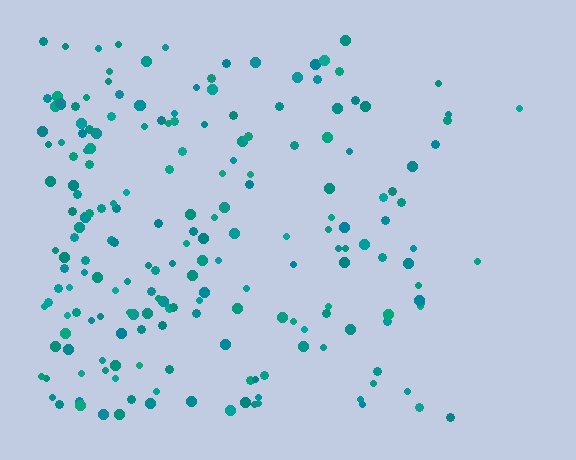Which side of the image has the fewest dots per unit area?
The right.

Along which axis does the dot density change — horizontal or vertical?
Horizontal.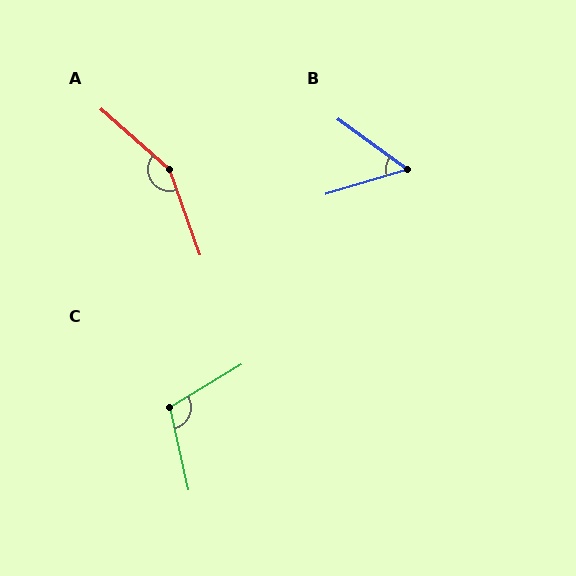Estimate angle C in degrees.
Approximately 108 degrees.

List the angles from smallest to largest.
B (53°), C (108°), A (151°).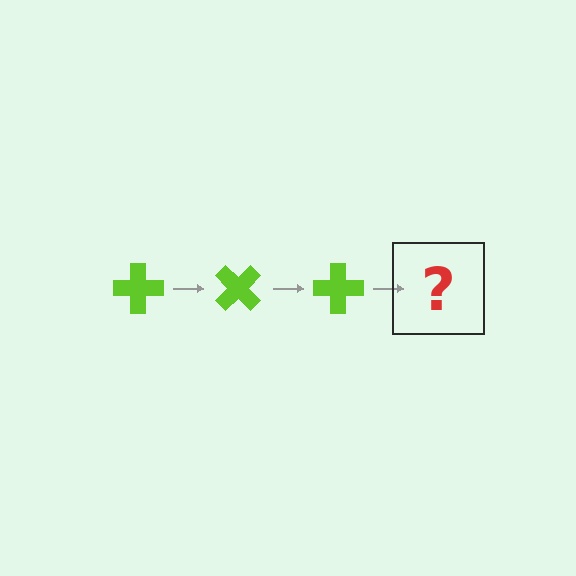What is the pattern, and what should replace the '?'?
The pattern is that the cross rotates 45 degrees each step. The '?' should be a lime cross rotated 135 degrees.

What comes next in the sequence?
The next element should be a lime cross rotated 135 degrees.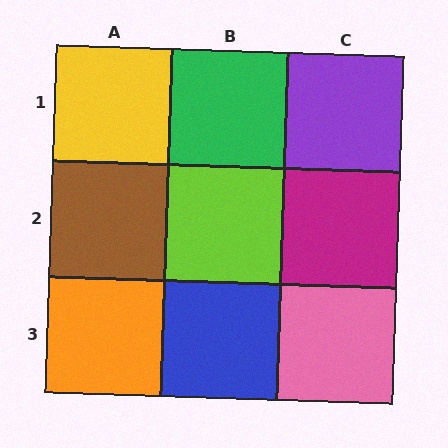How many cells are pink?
1 cell is pink.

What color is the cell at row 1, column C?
Purple.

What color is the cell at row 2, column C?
Magenta.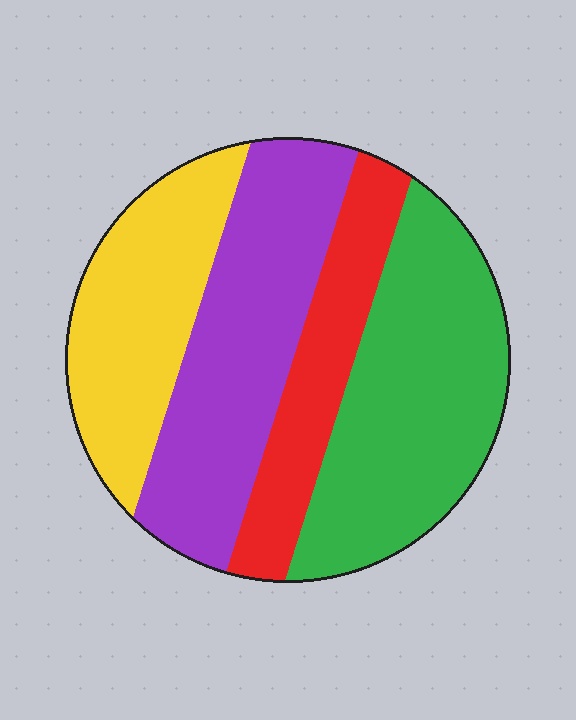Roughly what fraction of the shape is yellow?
Yellow covers roughly 20% of the shape.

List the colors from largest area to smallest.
From largest to smallest: green, purple, yellow, red.